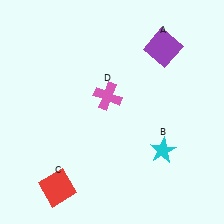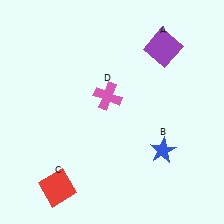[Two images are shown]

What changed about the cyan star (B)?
In Image 1, B is cyan. In Image 2, it changed to blue.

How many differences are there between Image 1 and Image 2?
There is 1 difference between the two images.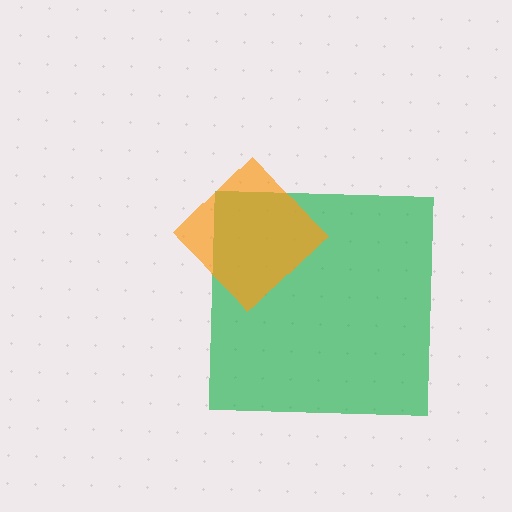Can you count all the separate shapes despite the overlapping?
Yes, there are 2 separate shapes.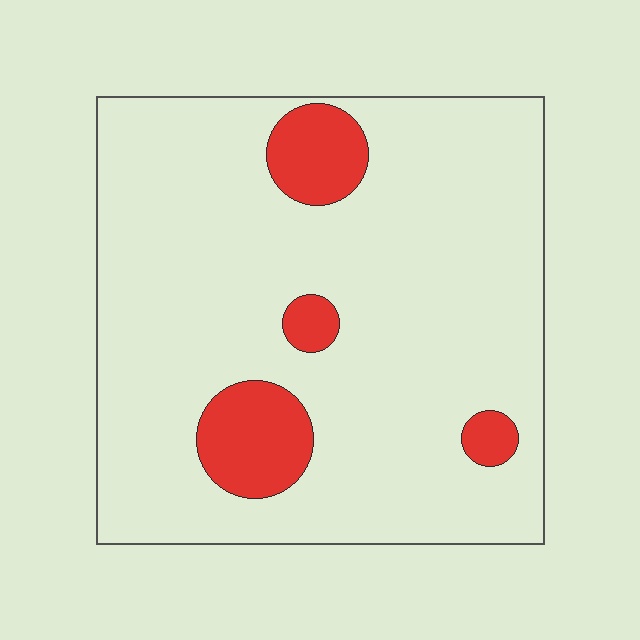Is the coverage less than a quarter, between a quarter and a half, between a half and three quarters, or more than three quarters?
Less than a quarter.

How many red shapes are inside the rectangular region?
4.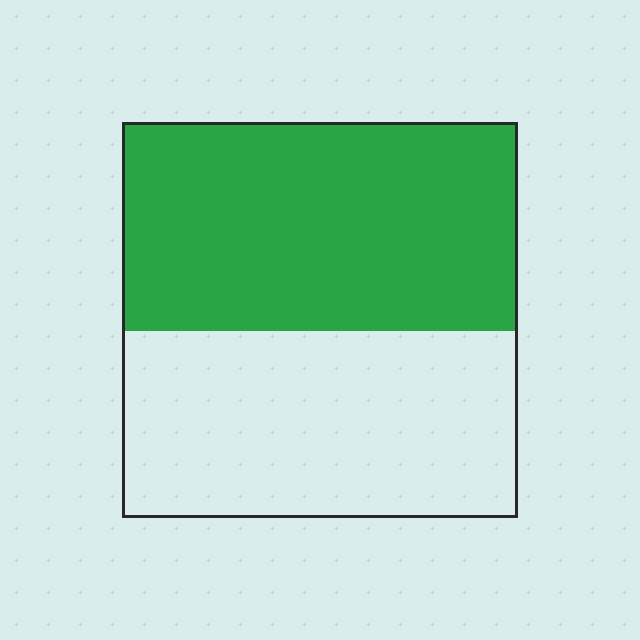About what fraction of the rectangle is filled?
About one half (1/2).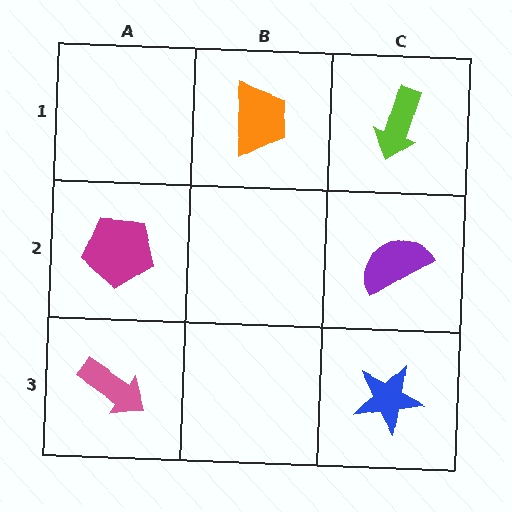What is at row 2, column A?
A magenta pentagon.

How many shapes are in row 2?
2 shapes.